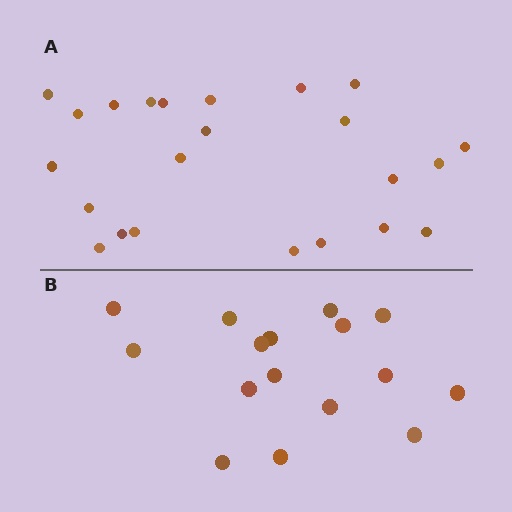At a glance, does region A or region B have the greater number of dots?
Region A (the top region) has more dots.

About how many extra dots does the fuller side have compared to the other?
Region A has roughly 8 or so more dots than region B.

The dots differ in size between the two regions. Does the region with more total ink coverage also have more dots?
No. Region B has more total ink coverage because its dots are larger, but region A actually contains more individual dots. Total area can be misleading — the number of items is what matters here.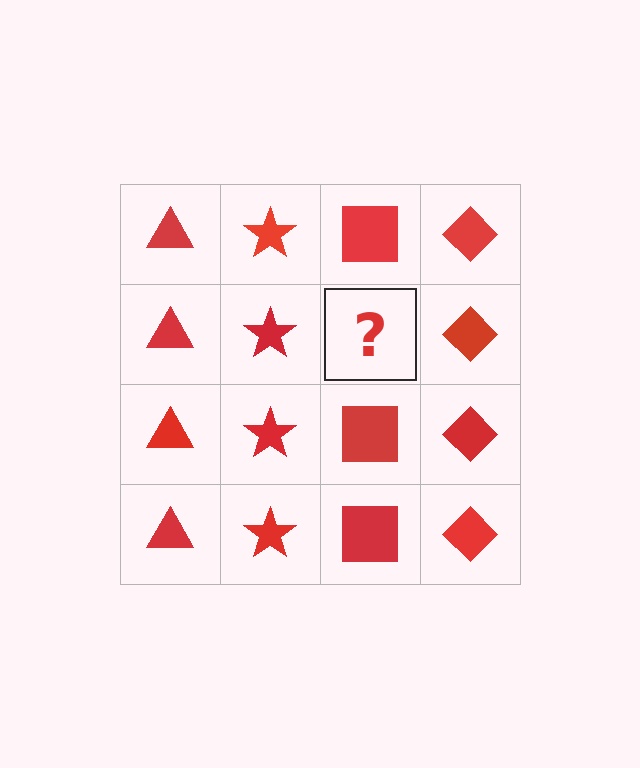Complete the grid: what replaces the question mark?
The question mark should be replaced with a red square.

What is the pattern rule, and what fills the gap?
The rule is that each column has a consistent shape. The gap should be filled with a red square.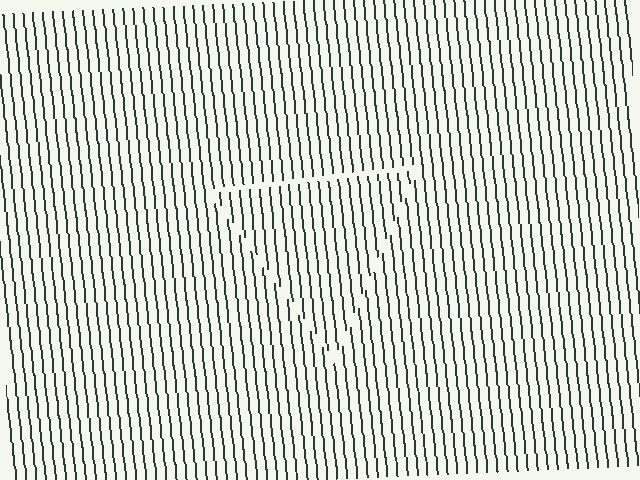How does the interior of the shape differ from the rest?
The interior of the shape contains the same grating, shifted by half a period — the contour is defined by the phase discontinuity where line-ends from the inner and outer gratings abut.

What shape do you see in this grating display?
An illusory triangle. The interior of the shape contains the same grating, shifted by half a period — the contour is defined by the phase discontinuity where line-ends from the inner and outer gratings abut.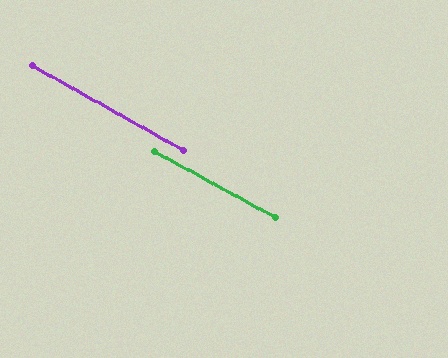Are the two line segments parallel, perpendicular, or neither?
Parallel — their directions differ by only 0.4°.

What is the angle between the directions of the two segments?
Approximately 0 degrees.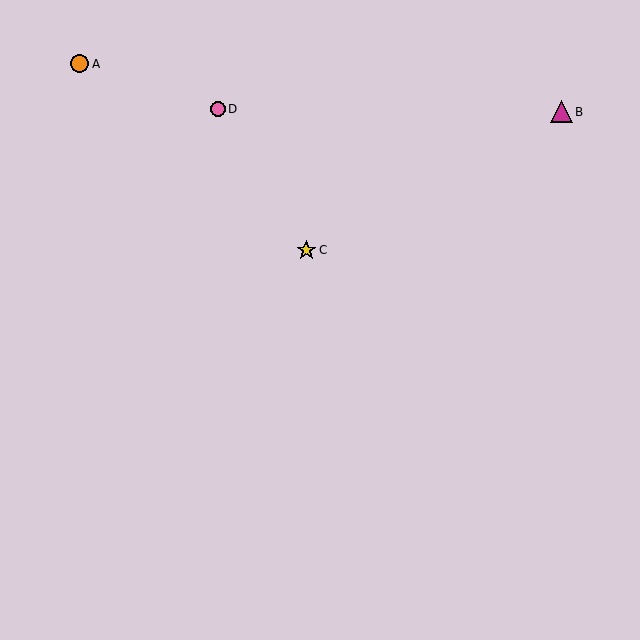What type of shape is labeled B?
Shape B is a magenta triangle.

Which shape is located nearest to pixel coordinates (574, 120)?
The magenta triangle (labeled B) at (561, 112) is nearest to that location.